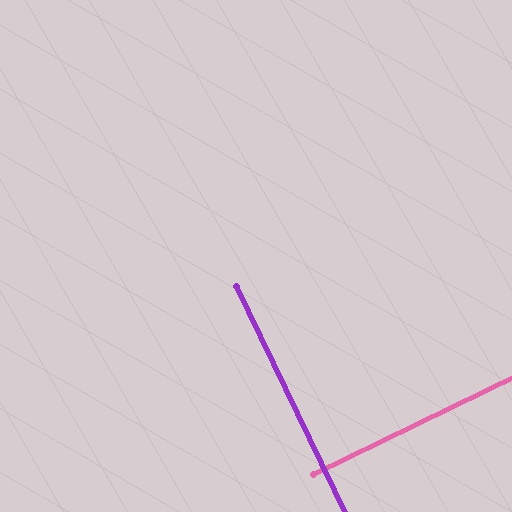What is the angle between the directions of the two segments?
Approximately 90 degrees.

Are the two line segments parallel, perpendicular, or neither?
Perpendicular — they meet at approximately 90°.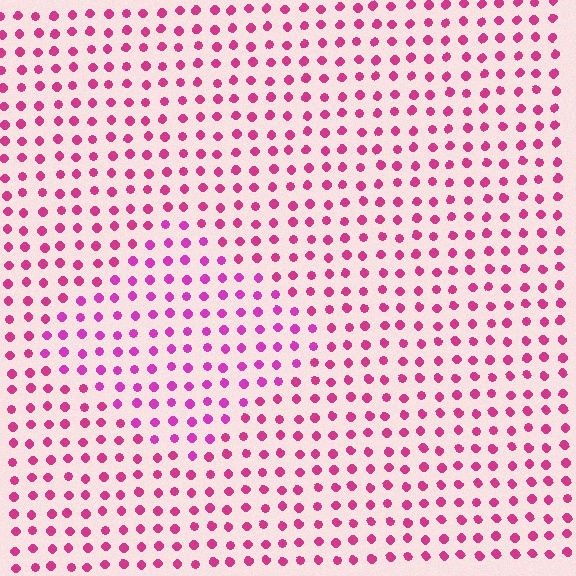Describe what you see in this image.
The image is filled with small magenta elements in a uniform arrangement. A diamond-shaped region is visible where the elements are tinted to a slightly different hue, forming a subtle color boundary.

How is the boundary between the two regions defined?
The boundary is defined purely by a slight shift in hue (about 20 degrees). Spacing, size, and orientation are identical on both sides.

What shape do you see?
I see a diamond.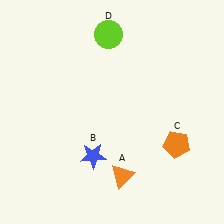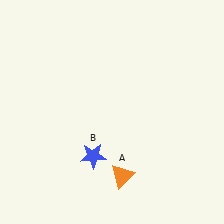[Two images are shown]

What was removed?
The orange pentagon (C), the lime circle (D) were removed in Image 2.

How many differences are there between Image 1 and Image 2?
There are 2 differences between the two images.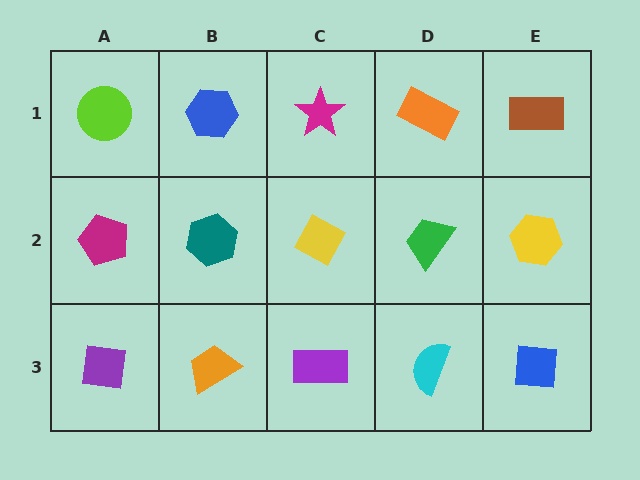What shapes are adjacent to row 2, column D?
An orange rectangle (row 1, column D), a cyan semicircle (row 3, column D), a yellow diamond (row 2, column C), a yellow hexagon (row 2, column E).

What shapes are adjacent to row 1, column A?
A magenta pentagon (row 2, column A), a blue hexagon (row 1, column B).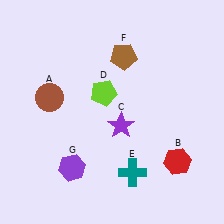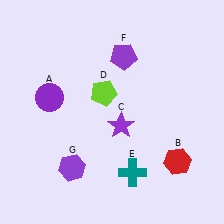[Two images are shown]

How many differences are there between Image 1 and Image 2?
There are 2 differences between the two images.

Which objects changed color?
A changed from brown to purple. F changed from brown to purple.